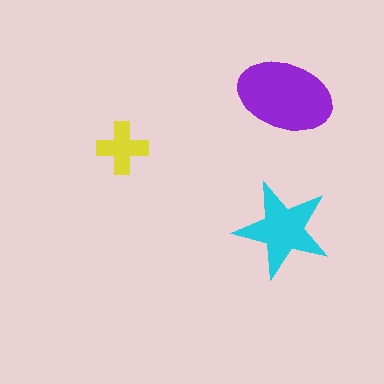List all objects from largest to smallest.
The purple ellipse, the cyan star, the yellow cross.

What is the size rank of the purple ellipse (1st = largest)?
1st.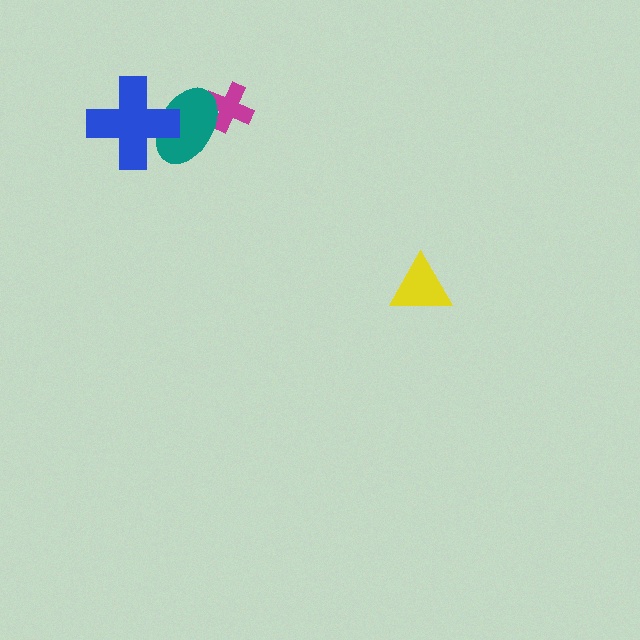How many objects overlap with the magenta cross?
1 object overlaps with the magenta cross.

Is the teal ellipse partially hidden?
Yes, it is partially covered by another shape.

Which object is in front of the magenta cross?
The teal ellipse is in front of the magenta cross.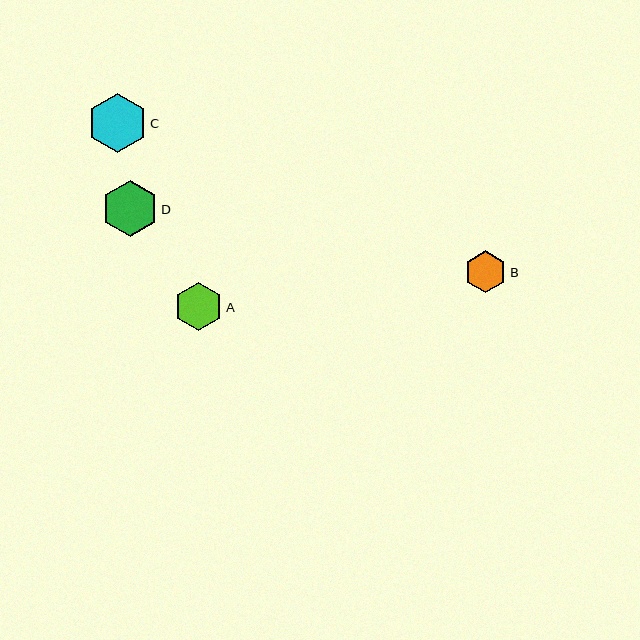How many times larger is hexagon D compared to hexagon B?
Hexagon D is approximately 1.3 times the size of hexagon B.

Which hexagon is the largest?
Hexagon C is the largest with a size of approximately 59 pixels.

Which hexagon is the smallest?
Hexagon B is the smallest with a size of approximately 42 pixels.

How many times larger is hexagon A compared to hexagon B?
Hexagon A is approximately 1.1 times the size of hexagon B.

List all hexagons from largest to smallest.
From largest to smallest: C, D, A, B.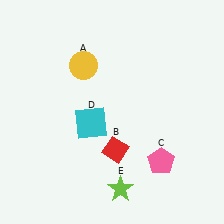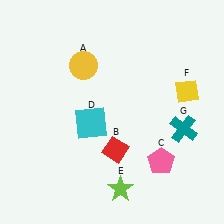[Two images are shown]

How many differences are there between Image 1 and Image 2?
There are 2 differences between the two images.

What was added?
A yellow diamond (F), a teal cross (G) were added in Image 2.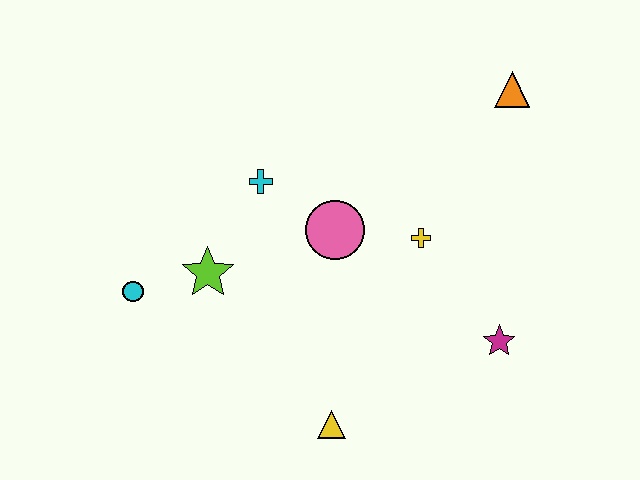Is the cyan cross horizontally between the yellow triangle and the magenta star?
No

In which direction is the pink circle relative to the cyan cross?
The pink circle is to the right of the cyan cross.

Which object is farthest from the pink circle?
The orange triangle is farthest from the pink circle.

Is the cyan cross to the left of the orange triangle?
Yes